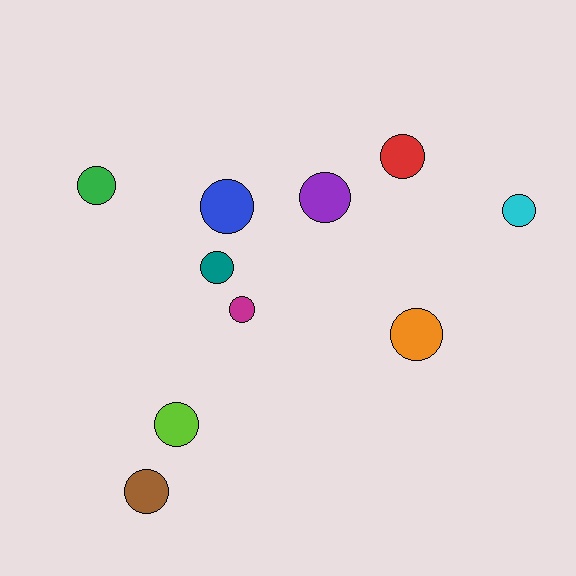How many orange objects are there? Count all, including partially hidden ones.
There is 1 orange object.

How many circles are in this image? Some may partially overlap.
There are 10 circles.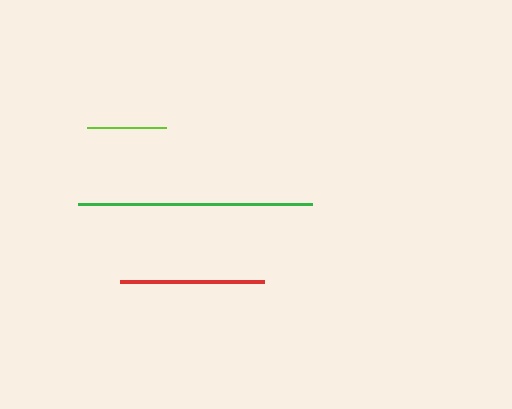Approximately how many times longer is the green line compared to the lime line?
The green line is approximately 3.0 times the length of the lime line.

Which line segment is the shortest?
The lime line is the shortest at approximately 79 pixels.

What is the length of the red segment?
The red segment is approximately 143 pixels long.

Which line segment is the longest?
The green line is the longest at approximately 234 pixels.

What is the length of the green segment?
The green segment is approximately 234 pixels long.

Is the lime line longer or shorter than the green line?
The green line is longer than the lime line.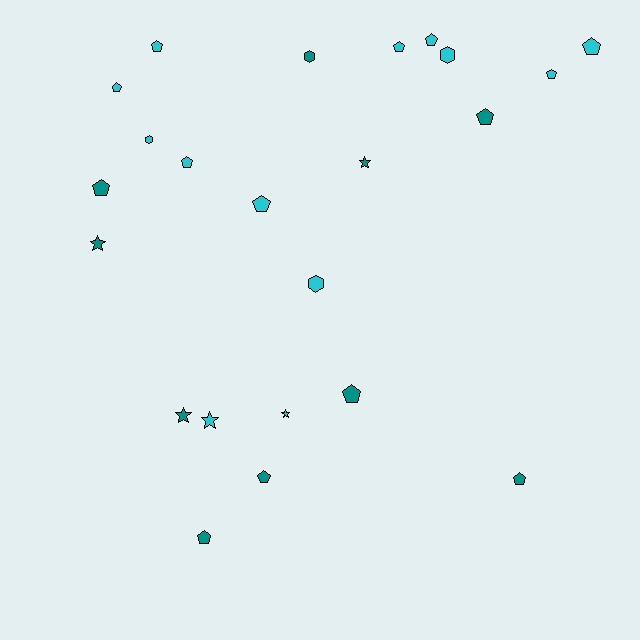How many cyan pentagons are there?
There are 8 cyan pentagons.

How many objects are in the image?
There are 23 objects.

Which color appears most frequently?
Cyan, with 13 objects.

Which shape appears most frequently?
Pentagon, with 14 objects.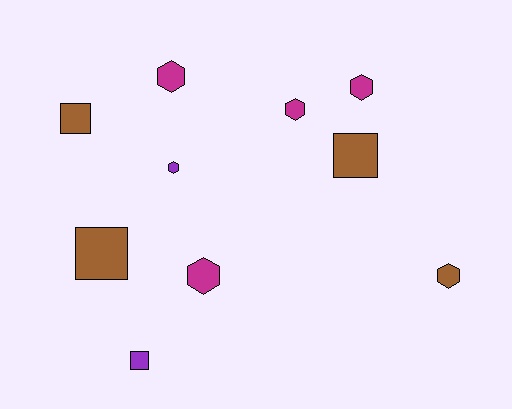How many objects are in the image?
There are 10 objects.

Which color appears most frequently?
Magenta, with 4 objects.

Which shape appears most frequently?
Hexagon, with 6 objects.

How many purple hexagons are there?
There is 1 purple hexagon.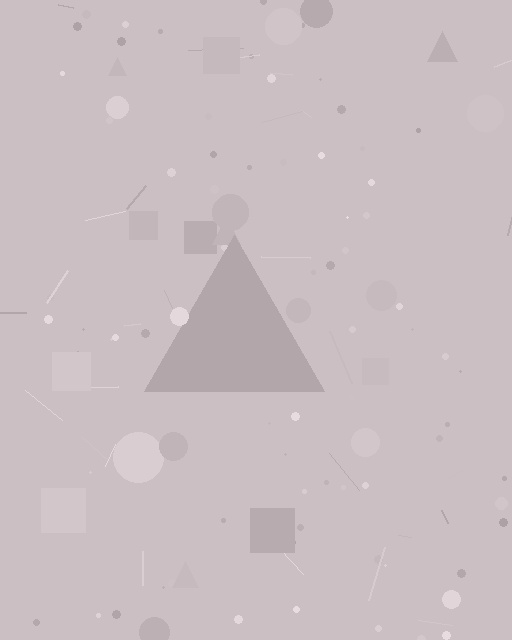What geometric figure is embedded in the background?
A triangle is embedded in the background.